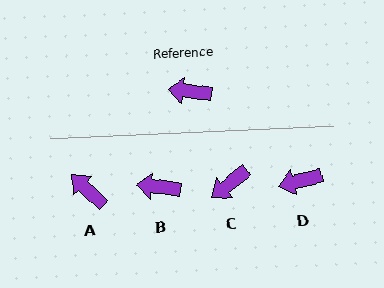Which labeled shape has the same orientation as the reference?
B.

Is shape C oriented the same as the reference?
No, it is off by about 45 degrees.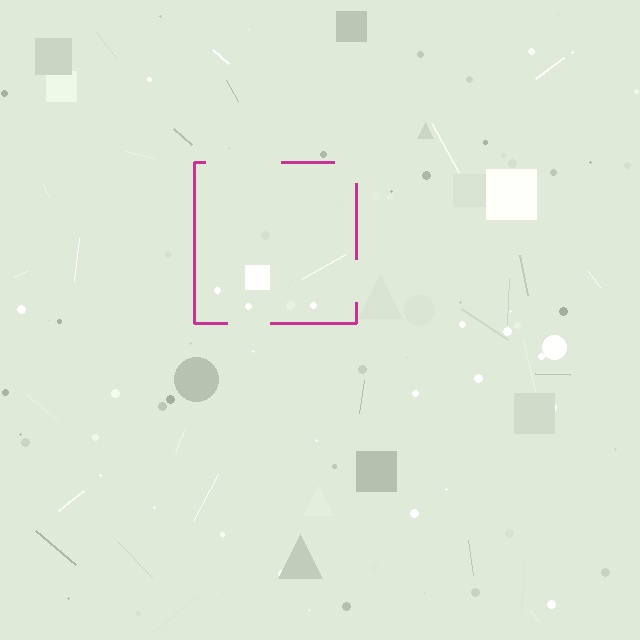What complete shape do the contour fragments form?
The contour fragments form a square.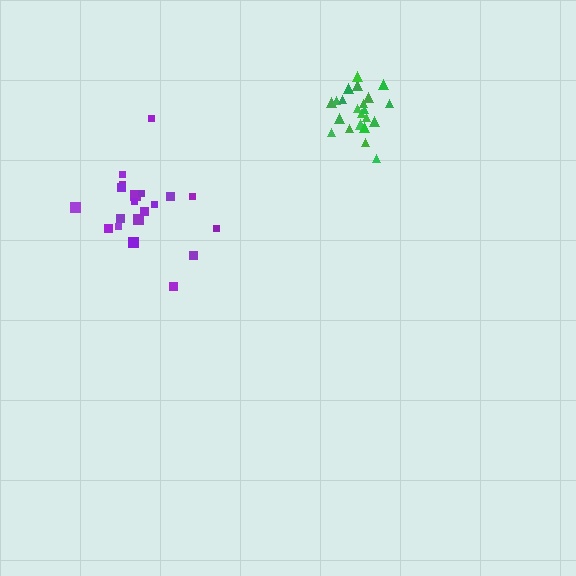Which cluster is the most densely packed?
Green.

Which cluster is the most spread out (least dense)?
Purple.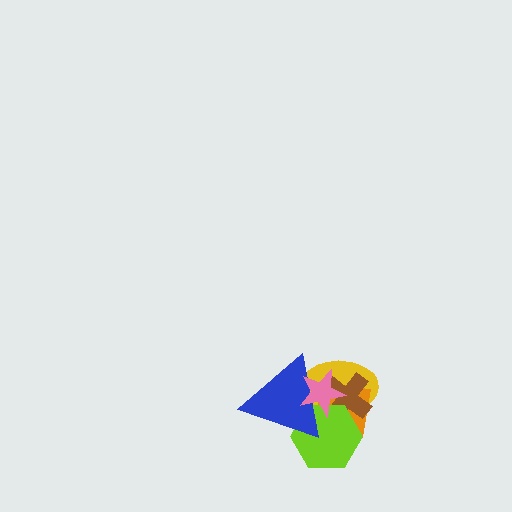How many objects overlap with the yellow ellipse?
5 objects overlap with the yellow ellipse.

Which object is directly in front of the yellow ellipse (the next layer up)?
The orange square is directly in front of the yellow ellipse.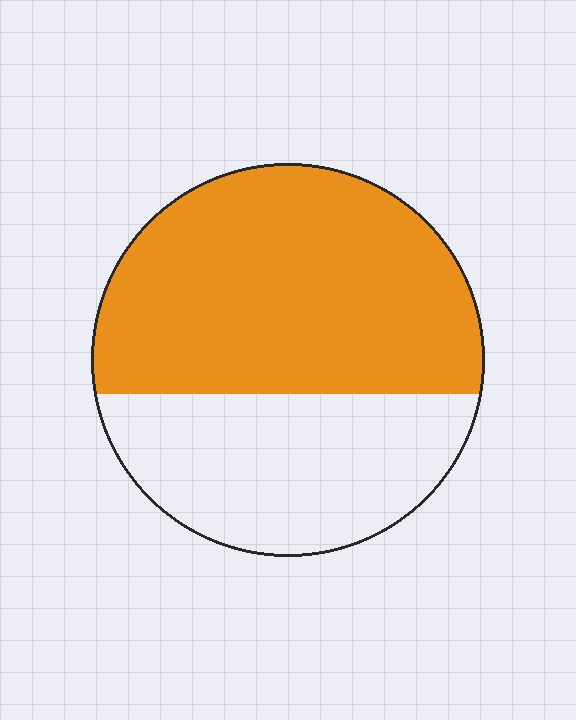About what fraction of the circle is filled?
About three fifths (3/5).